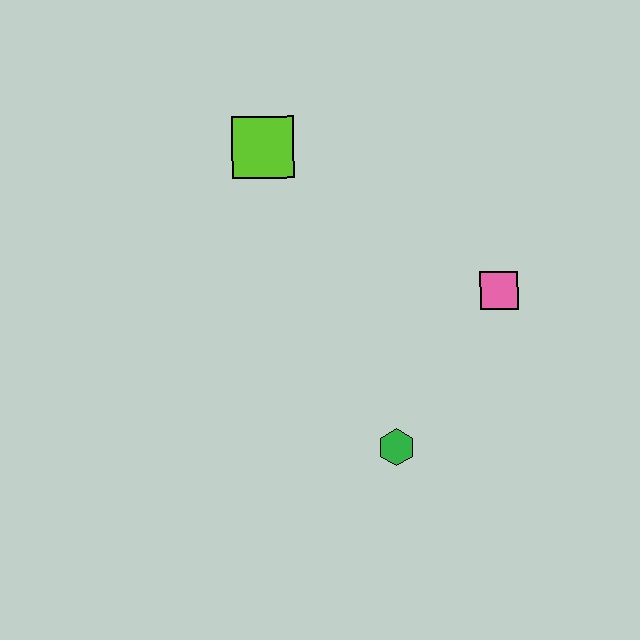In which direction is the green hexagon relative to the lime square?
The green hexagon is below the lime square.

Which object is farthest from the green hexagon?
The lime square is farthest from the green hexagon.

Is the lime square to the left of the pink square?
Yes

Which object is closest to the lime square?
The pink square is closest to the lime square.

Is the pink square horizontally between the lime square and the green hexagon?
No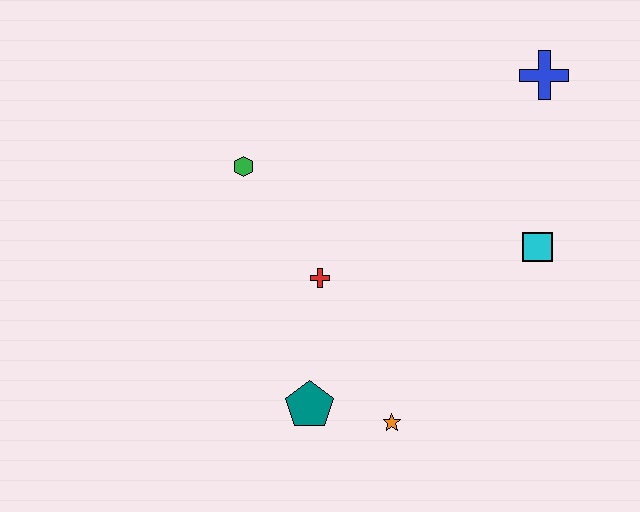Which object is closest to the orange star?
The teal pentagon is closest to the orange star.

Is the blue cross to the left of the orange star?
No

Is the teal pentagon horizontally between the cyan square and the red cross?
No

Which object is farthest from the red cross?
The blue cross is farthest from the red cross.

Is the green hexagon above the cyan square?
Yes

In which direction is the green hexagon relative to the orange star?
The green hexagon is above the orange star.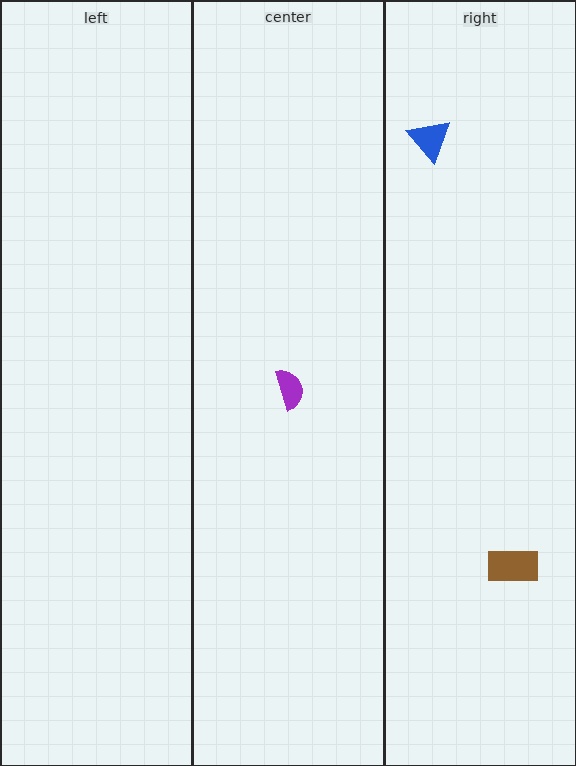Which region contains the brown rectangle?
The right region.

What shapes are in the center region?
The purple semicircle.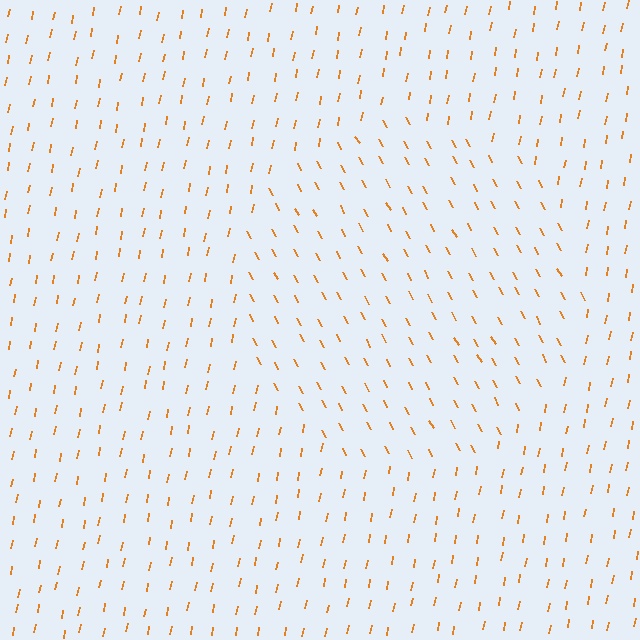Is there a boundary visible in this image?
Yes, there is a texture boundary formed by a change in line orientation.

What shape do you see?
I see a circle.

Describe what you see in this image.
The image is filled with small orange line segments. A circle region in the image has lines oriented differently from the surrounding lines, creating a visible texture boundary.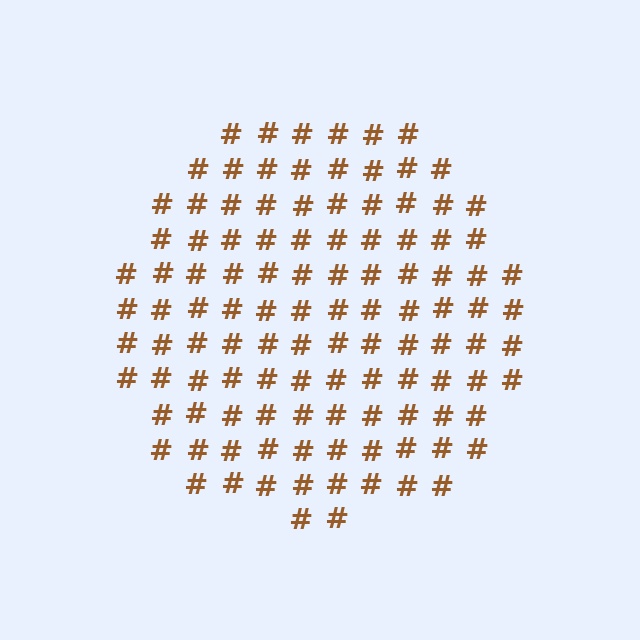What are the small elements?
The small elements are hash symbols.